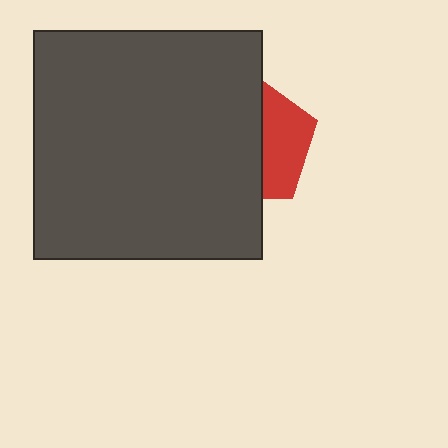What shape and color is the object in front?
The object in front is a dark gray square.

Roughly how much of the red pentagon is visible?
A small part of it is visible (roughly 37%).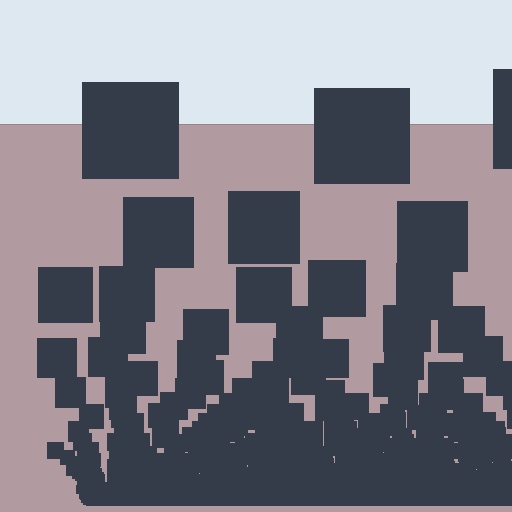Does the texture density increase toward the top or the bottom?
Density increases toward the bottom.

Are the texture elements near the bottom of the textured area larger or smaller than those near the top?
Smaller. The gradient is inverted — elements near the bottom are smaller and denser.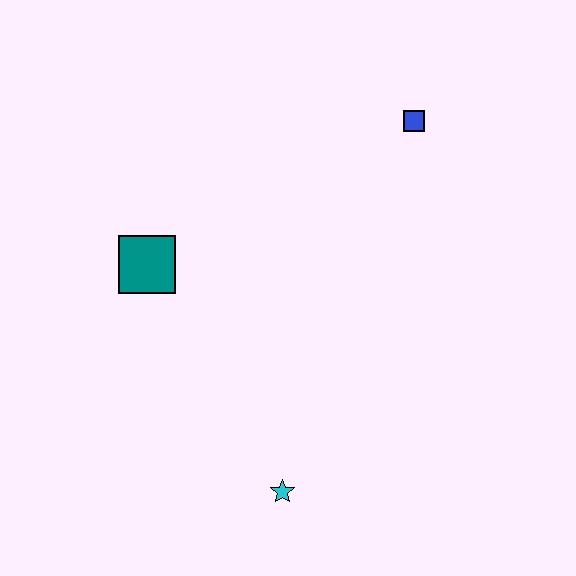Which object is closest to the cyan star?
The teal square is closest to the cyan star.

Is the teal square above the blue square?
No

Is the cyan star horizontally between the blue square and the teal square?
Yes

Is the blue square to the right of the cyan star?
Yes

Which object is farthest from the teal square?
The blue square is farthest from the teal square.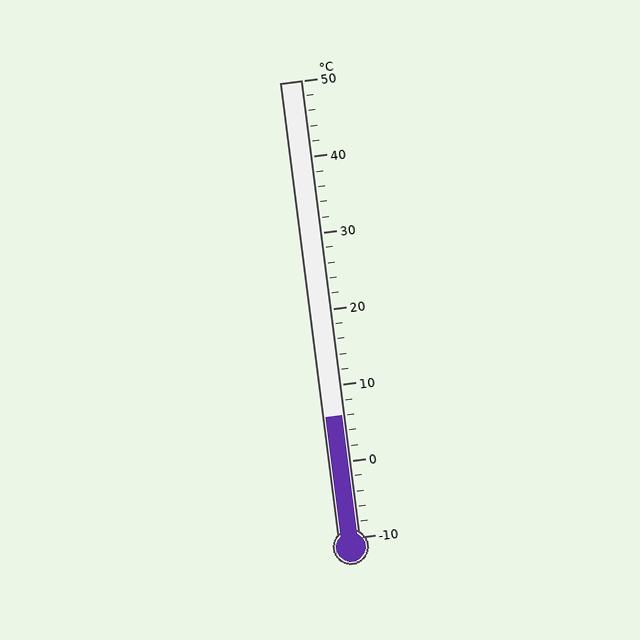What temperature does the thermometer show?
The thermometer shows approximately 6°C.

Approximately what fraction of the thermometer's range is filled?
The thermometer is filled to approximately 25% of its range.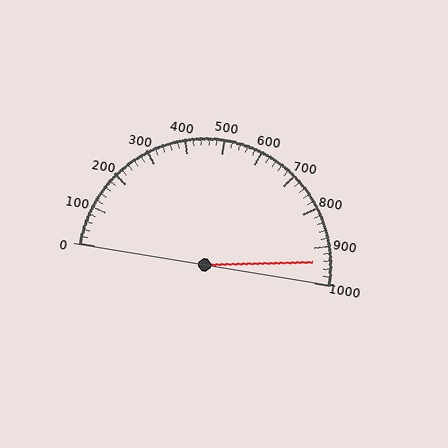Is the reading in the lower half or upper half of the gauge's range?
The reading is in the upper half of the range (0 to 1000).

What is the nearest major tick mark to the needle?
The nearest major tick mark is 900.